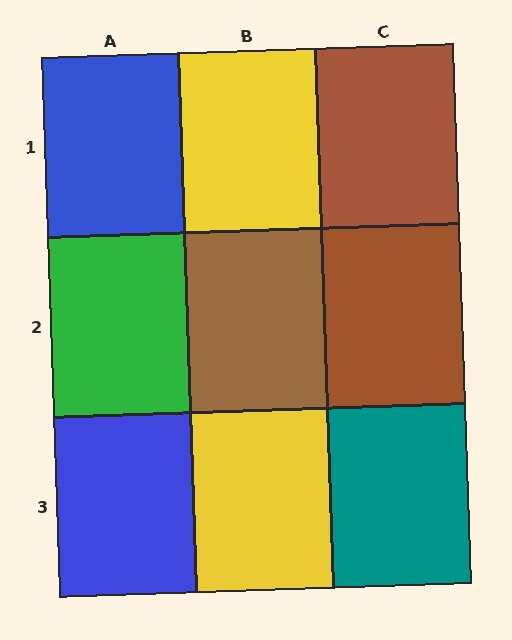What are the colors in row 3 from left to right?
Blue, yellow, teal.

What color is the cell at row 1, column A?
Blue.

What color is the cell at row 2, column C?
Brown.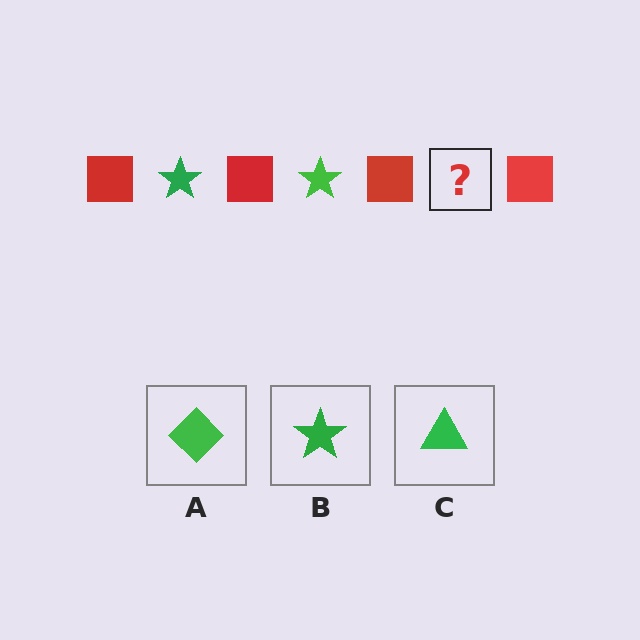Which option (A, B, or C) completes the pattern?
B.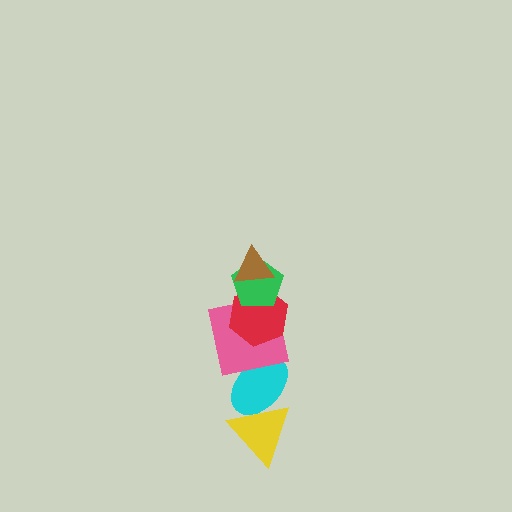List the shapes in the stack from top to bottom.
From top to bottom: the brown triangle, the green pentagon, the red hexagon, the pink square, the cyan ellipse, the yellow triangle.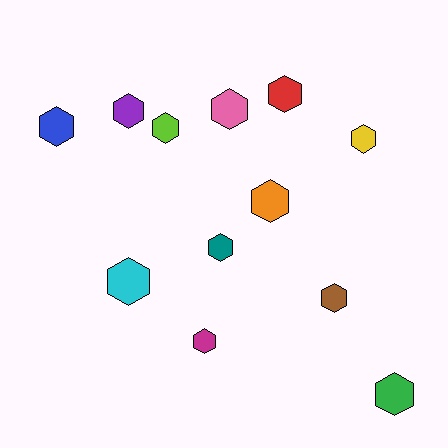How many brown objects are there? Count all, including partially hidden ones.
There is 1 brown object.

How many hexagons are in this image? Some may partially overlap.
There are 12 hexagons.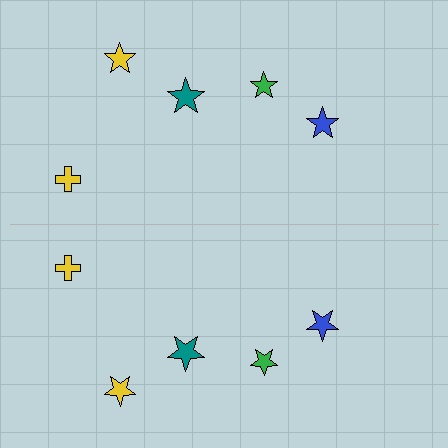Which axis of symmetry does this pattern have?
The pattern has a horizontal axis of symmetry running through the center of the image.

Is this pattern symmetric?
Yes, this pattern has bilateral (reflection) symmetry.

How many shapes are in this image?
There are 10 shapes in this image.